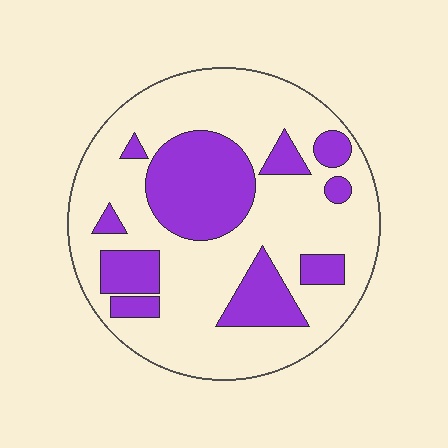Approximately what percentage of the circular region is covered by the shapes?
Approximately 30%.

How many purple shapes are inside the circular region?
10.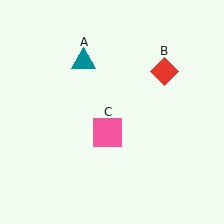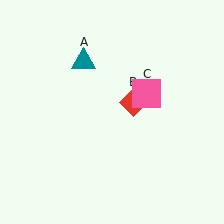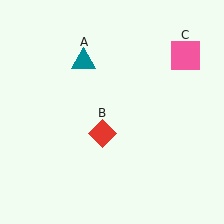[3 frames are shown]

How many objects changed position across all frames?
2 objects changed position: red diamond (object B), pink square (object C).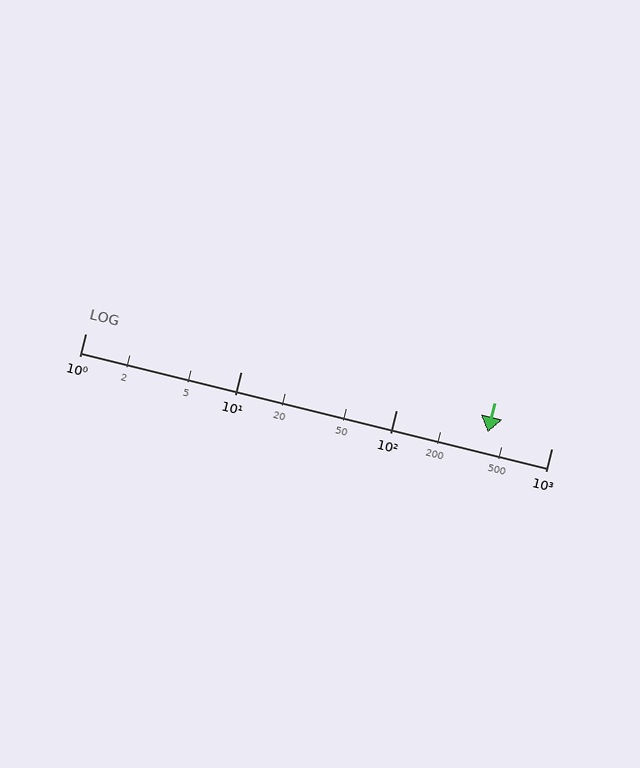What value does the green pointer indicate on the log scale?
The pointer indicates approximately 390.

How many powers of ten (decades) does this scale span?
The scale spans 3 decades, from 1 to 1000.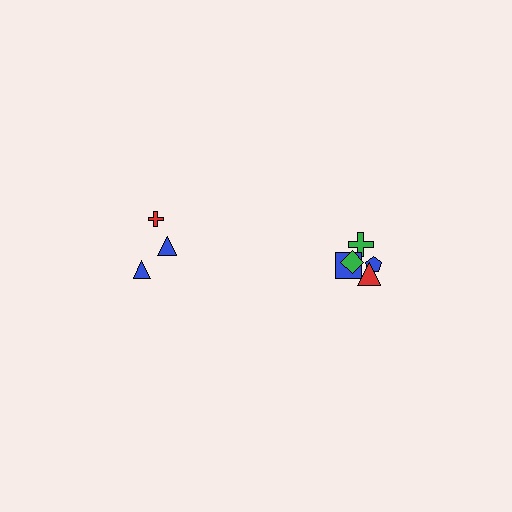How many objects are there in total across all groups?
There are 8 objects.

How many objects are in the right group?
There are 5 objects.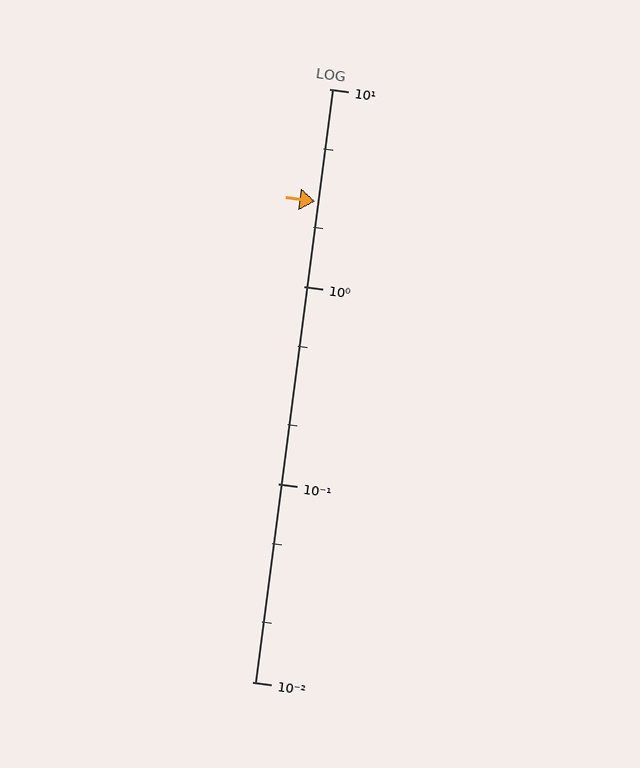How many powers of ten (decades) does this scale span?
The scale spans 3 decades, from 0.01 to 10.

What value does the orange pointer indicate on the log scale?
The pointer indicates approximately 2.7.